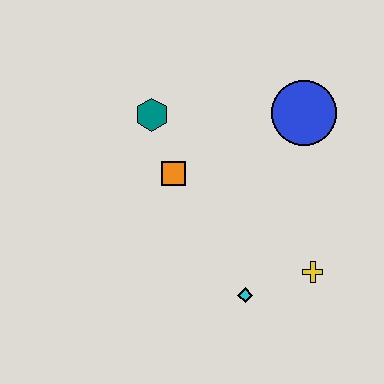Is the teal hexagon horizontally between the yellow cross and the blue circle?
No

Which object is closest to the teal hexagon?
The orange square is closest to the teal hexagon.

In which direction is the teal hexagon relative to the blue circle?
The teal hexagon is to the left of the blue circle.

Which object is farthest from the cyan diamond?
The teal hexagon is farthest from the cyan diamond.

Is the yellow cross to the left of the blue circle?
No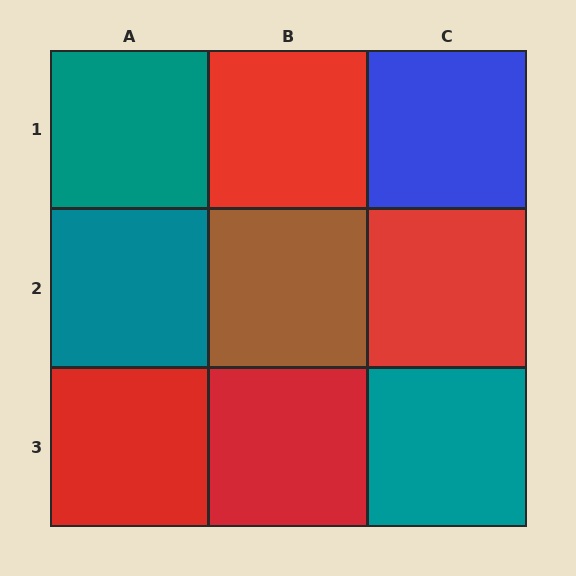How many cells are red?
4 cells are red.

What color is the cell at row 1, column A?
Teal.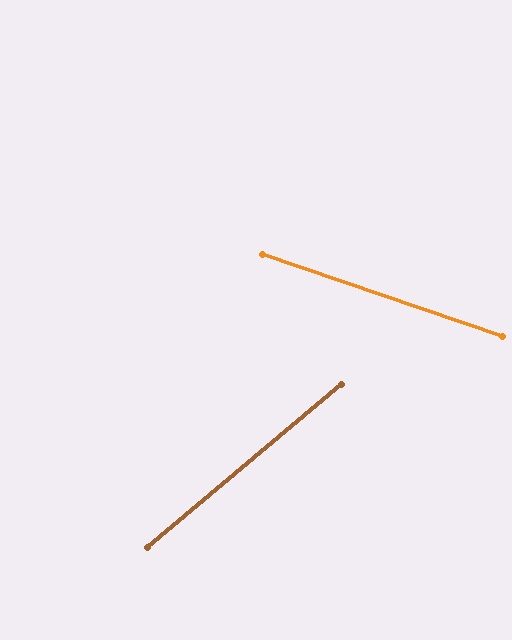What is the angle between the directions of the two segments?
Approximately 59 degrees.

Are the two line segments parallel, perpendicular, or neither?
Neither parallel nor perpendicular — they differ by about 59°.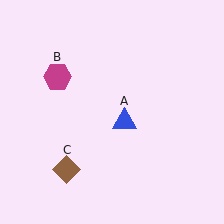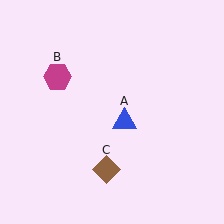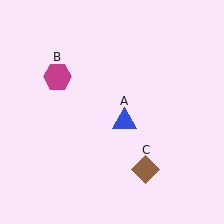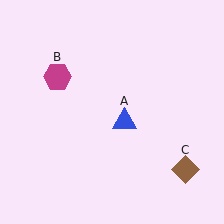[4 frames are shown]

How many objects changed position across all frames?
1 object changed position: brown diamond (object C).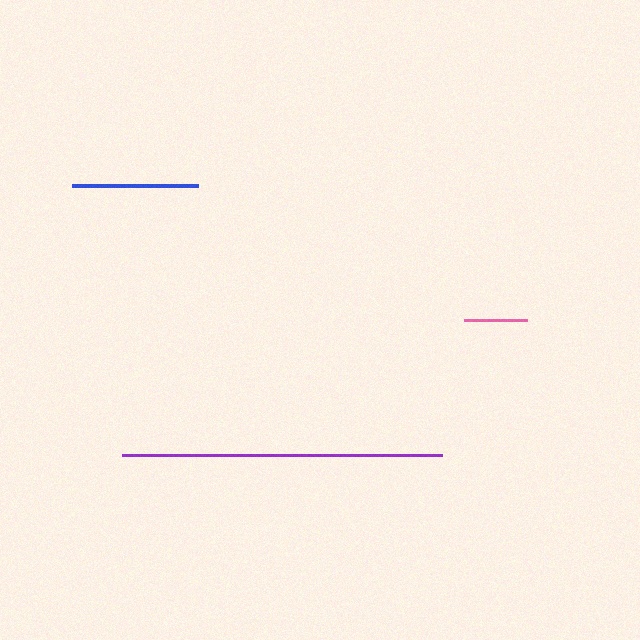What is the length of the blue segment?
The blue segment is approximately 126 pixels long.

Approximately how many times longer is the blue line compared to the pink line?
The blue line is approximately 2.0 times the length of the pink line.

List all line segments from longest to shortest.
From longest to shortest: purple, blue, pink.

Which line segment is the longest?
The purple line is the longest at approximately 320 pixels.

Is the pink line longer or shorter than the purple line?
The purple line is longer than the pink line.